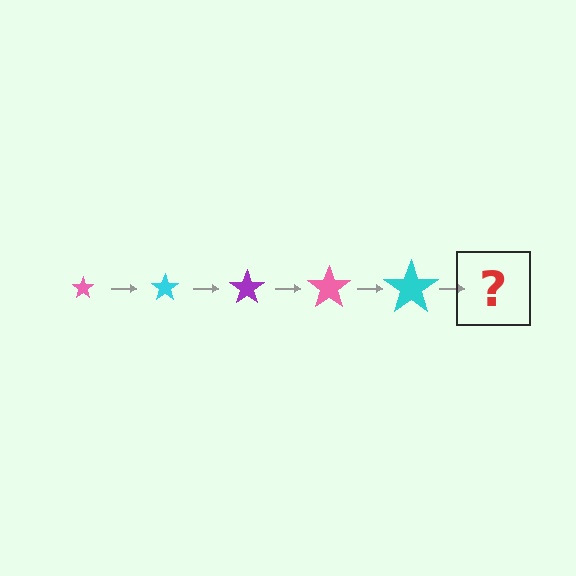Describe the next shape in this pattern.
It should be a purple star, larger than the previous one.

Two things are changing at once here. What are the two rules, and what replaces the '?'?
The two rules are that the star grows larger each step and the color cycles through pink, cyan, and purple. The '?' should be a purple star, larger than the previous one.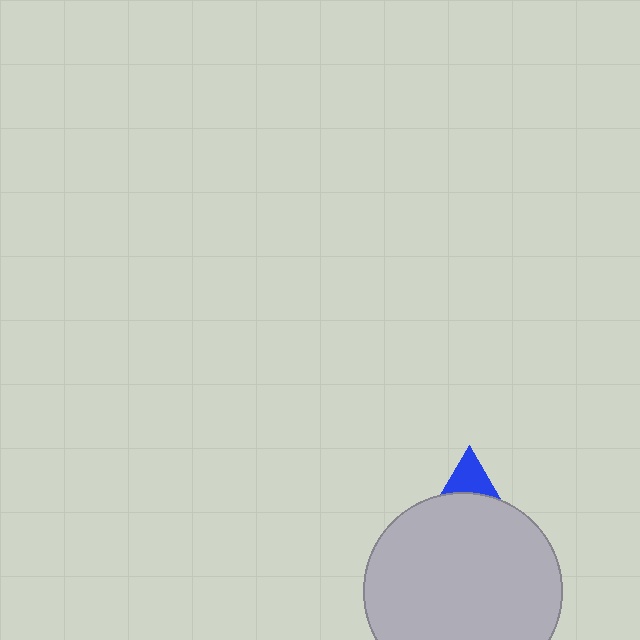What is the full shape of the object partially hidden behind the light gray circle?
The partially hidden object is a blue triangle.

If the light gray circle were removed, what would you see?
You would see the complete blue triangle.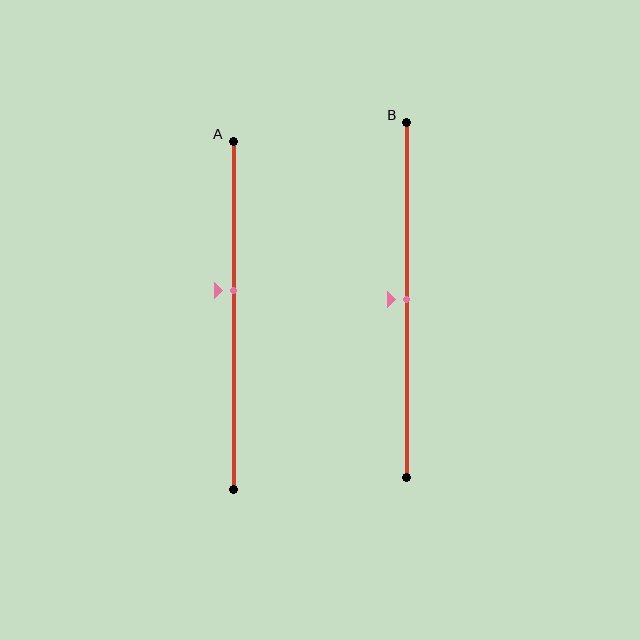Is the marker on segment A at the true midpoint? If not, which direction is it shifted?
No, the marker on segment A is shifted upward by about 7% of the segment length.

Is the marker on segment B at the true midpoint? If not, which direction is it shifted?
Yes, the marker on segment B is at the true midpoint.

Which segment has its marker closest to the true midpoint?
Segment B has its marker closest to the true midpoint.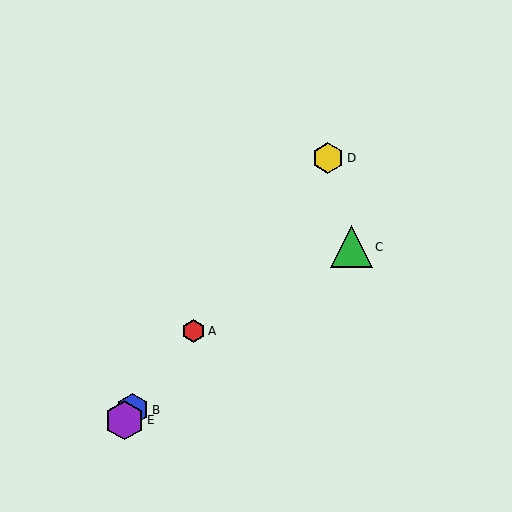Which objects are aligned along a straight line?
Objects A, B, D, E are aligned along a straight line.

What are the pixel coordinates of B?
Object B is at (133, 410).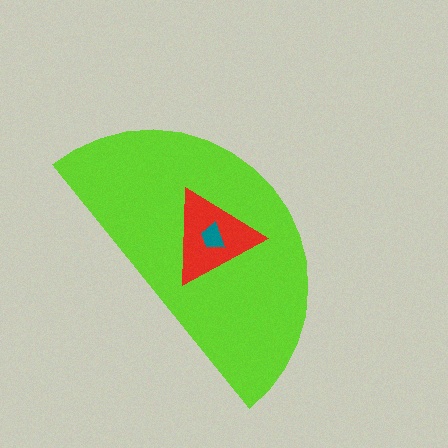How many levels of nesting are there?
3.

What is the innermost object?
The teal trapezoid.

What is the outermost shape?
The lime semicircle.